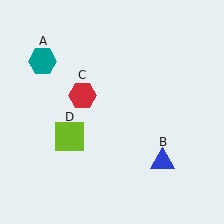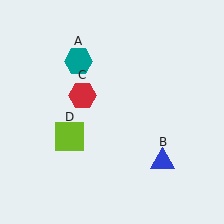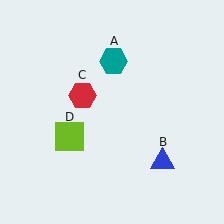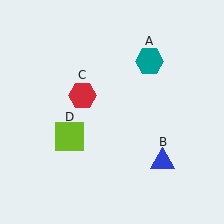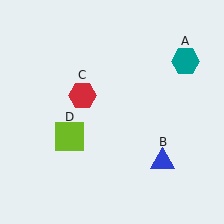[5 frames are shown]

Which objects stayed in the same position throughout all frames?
Blue triangle (object B) and red hexagon (object C) and lime square (object D) remained stationary.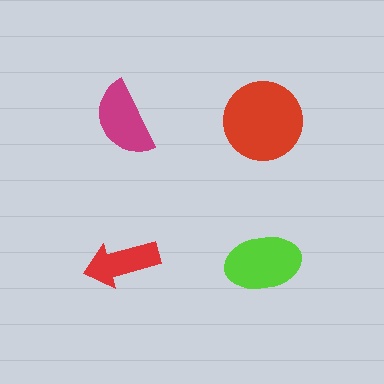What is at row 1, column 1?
A magenta semicircle.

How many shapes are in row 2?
2 shapes.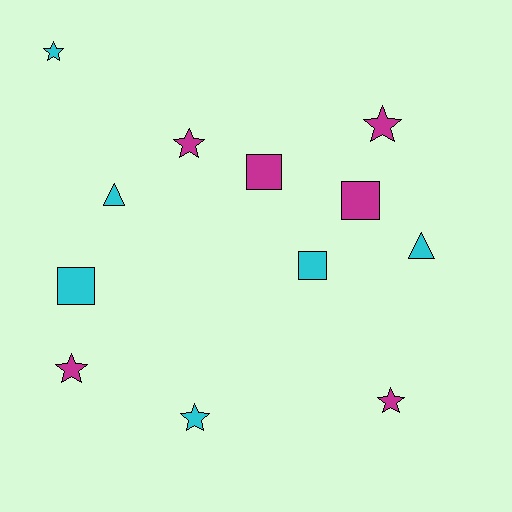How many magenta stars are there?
There are 4 magenta stars.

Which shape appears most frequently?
Star, with 6 objects.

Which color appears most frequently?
Magenta, with 6 objects.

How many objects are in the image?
There are 12 objects.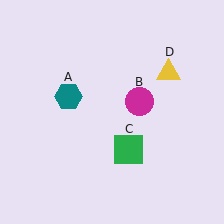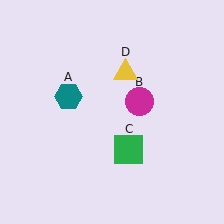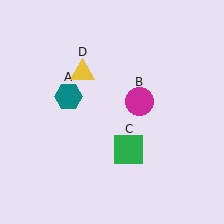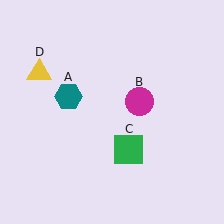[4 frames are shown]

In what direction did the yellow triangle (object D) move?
The yellow triangle (object D) moved left.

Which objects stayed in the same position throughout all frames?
Teal hexagon (object A) and magenta circle (object B) and green square (object C) remained stationary.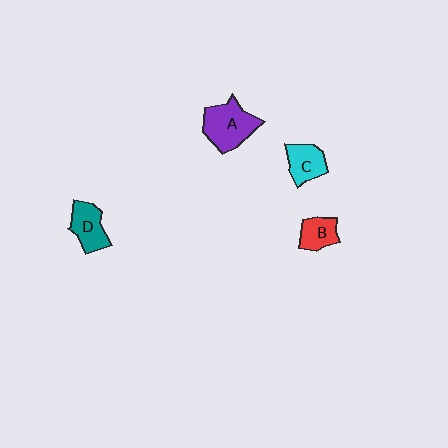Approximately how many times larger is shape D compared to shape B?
Approximately 1.3 times.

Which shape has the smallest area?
Shape B (red).